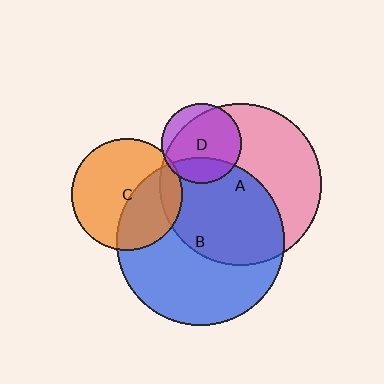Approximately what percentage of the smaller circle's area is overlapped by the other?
Approximately 85%.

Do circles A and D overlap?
Yes.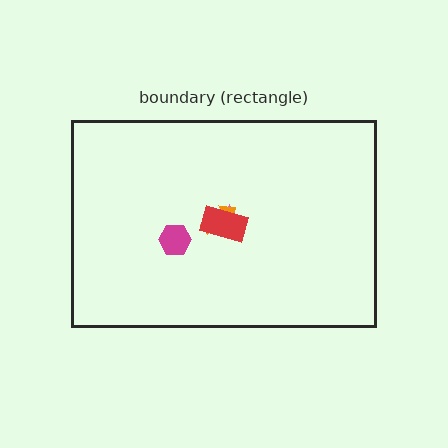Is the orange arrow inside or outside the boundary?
Inside.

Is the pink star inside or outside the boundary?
Inside.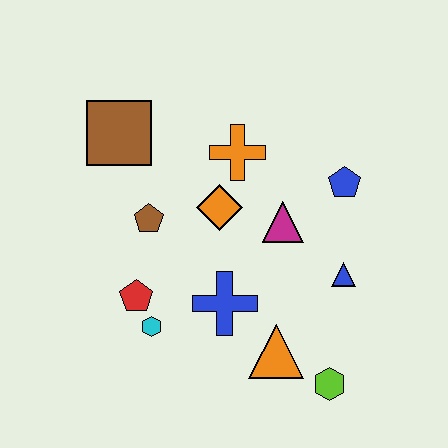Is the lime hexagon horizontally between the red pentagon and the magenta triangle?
No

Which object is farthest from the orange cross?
The lime hexagon is farthest from the orange cross.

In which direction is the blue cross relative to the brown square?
The blue cross is below the brown square.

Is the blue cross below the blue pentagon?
Yes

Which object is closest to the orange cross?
The orange diamond is closest to the orange cross.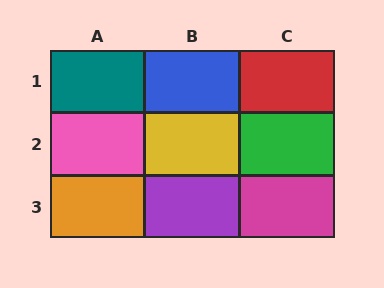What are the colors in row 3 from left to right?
Orange, purple, magenta.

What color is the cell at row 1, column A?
Teal.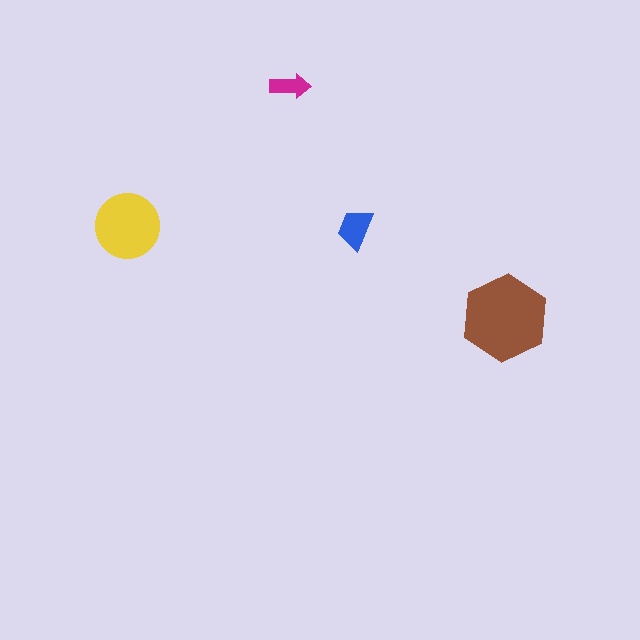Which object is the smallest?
The magenta arrow.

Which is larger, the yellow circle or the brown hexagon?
The brown hexagon.